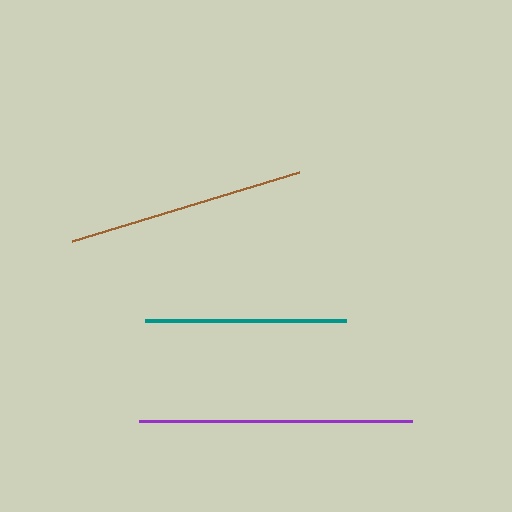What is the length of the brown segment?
The brown segment is approximately 237 pixels long.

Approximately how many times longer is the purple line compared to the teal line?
The purple line is approximately 1.4 times the length of the teal line.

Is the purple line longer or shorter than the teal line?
The purple line is longer than the teal line.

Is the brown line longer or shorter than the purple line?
The purple line is longer than the brown line.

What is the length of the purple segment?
The purple segment is approximately 274 pixels long.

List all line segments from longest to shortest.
From longest to shortest: purple, brown, teal.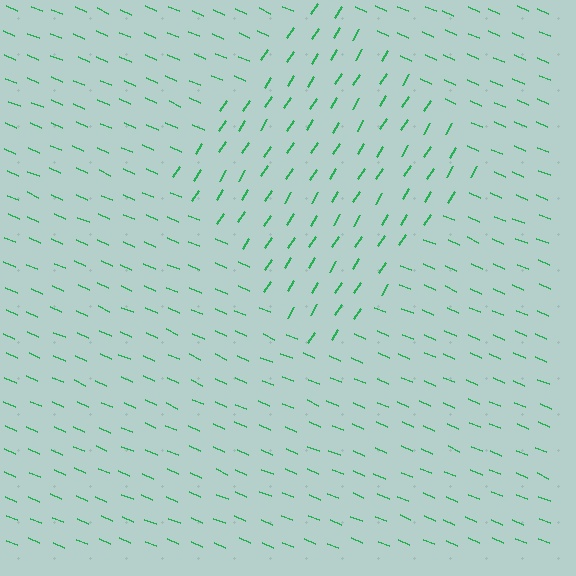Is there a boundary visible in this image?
Yes, there is a texture boundary formed by a change in line orientation.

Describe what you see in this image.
The image is filled with small green line segments. A diamond region in the image has lines oriented differently from the surrounding lines, creating a visible texture boundary.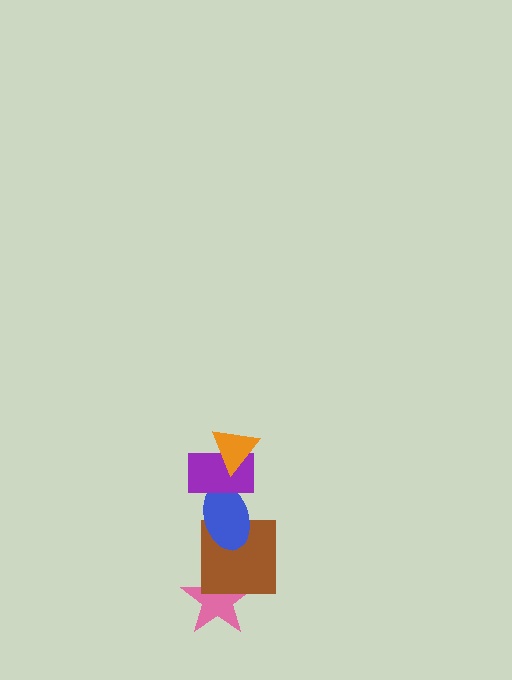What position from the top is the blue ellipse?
The blue ellipse is 3rd from the top.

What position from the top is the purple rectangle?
The purple rectangle is 2nd from the top.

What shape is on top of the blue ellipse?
The purple rectangle is on top of the blue ellipse.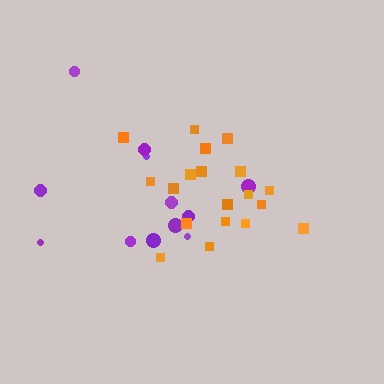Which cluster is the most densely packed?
Orange.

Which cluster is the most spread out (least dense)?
Purple.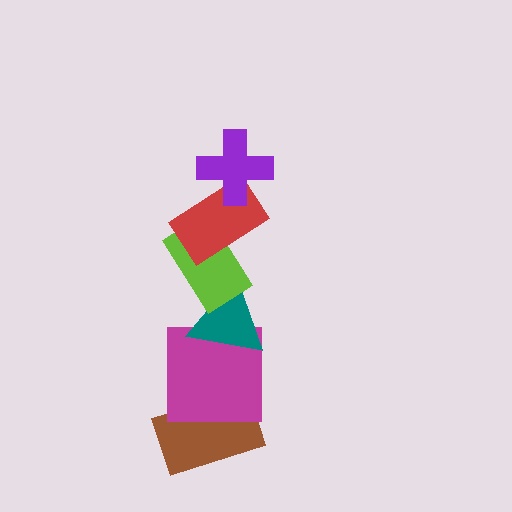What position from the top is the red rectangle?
The red rectangle is 2nd from the top.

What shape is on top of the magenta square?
The teal triangle is on top of the magenta square.